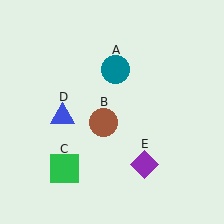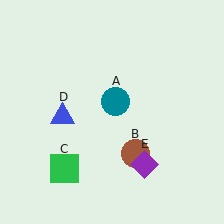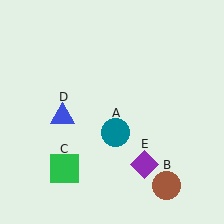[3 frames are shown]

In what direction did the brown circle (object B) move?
The brown circle (object B) moved down and to the right.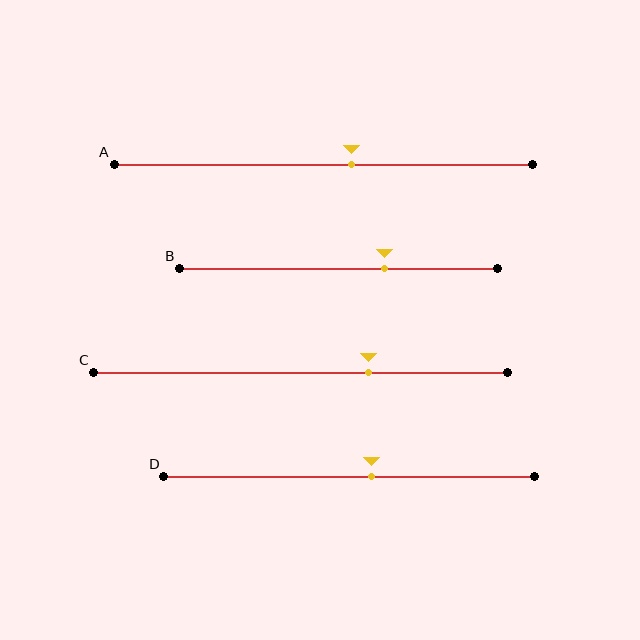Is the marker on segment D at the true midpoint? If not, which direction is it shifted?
No, the marker on segment D is shifted to the right by about 6% of the segment length.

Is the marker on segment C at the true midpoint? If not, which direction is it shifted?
No, the marker on segment C is shifted to the right by about 16% of the segment length.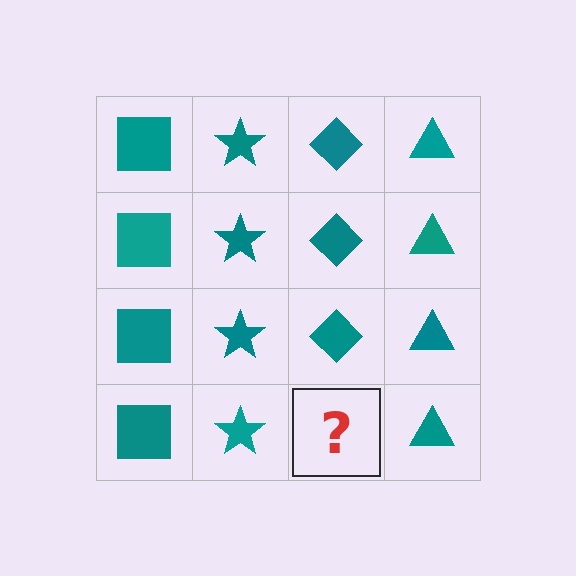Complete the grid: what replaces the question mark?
The question mark should be replaced with a teal diamond.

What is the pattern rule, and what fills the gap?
The rule is that each column has a consistent shape. The gap should be filled with a teal diamond.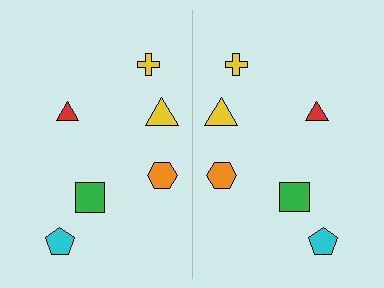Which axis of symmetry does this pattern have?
The pattern has a vertical axis of symmetry running through the center of the image.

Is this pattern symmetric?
Yes, this pattern has bilateral (reflection) symmetry.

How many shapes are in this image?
There are 12 shapes in this image.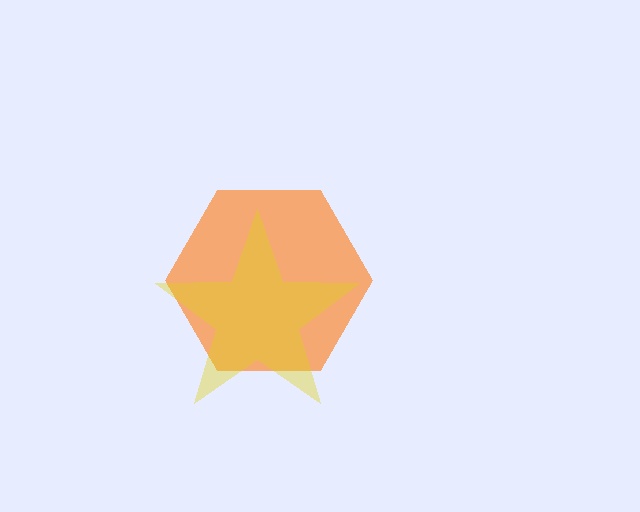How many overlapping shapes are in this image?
There are 2 overlapping shapes in the image.